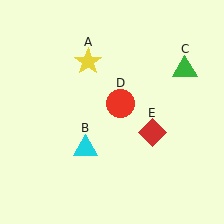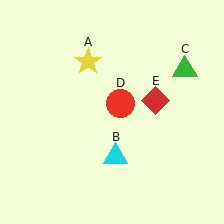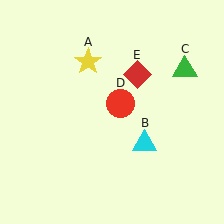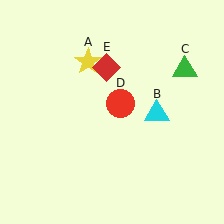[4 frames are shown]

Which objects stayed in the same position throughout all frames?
Yellow star (object A) and green triangle (object C) and red circle (object D) remained stationary.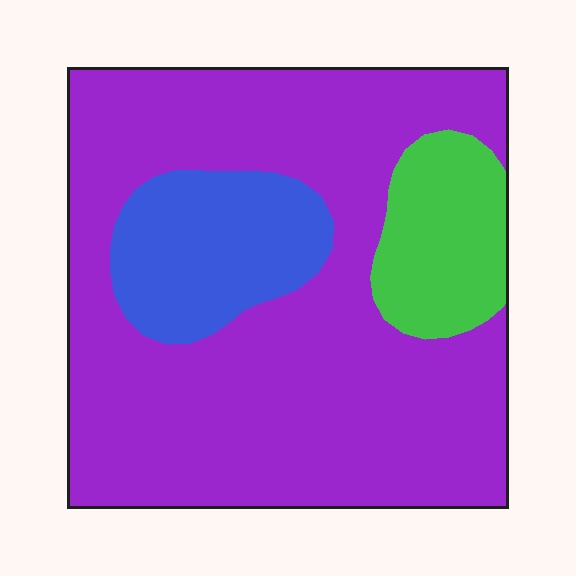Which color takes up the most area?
Purple, at roughly 75%.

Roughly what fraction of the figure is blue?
Blue takes up less than a sixth of the figure.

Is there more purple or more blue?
Purple.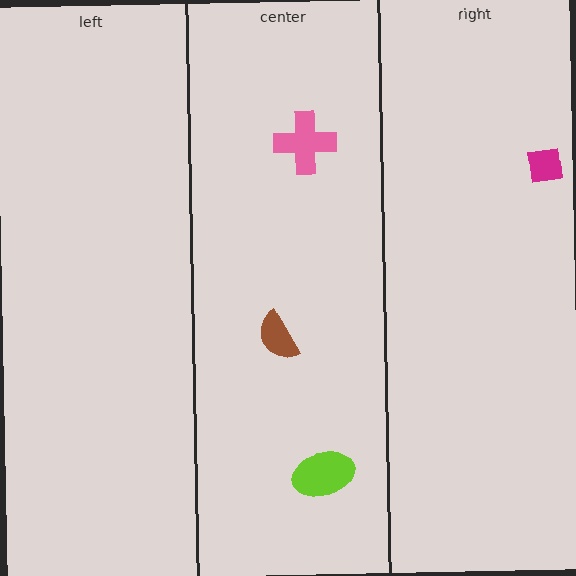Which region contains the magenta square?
The right region.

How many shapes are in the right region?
1.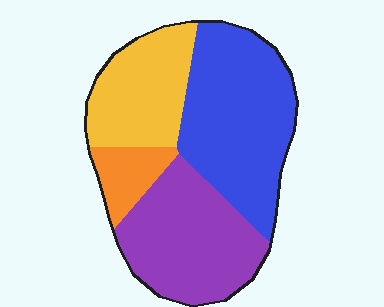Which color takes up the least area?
Orange, at roughly 10%.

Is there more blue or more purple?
Blue.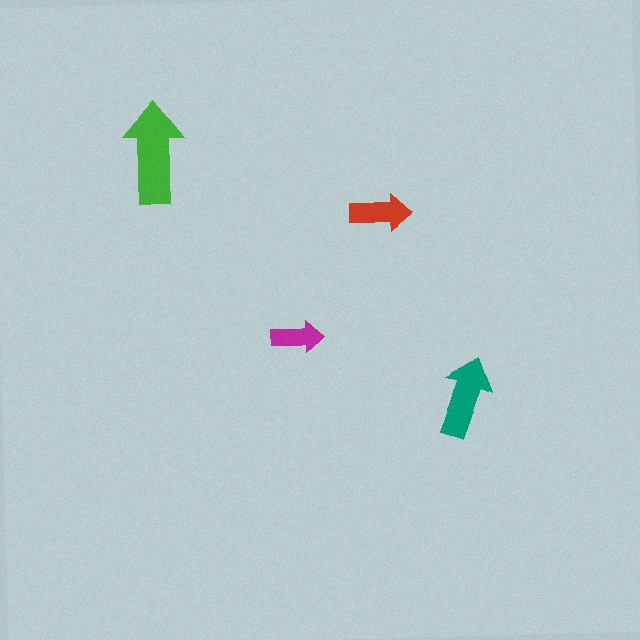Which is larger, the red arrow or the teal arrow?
The teal one.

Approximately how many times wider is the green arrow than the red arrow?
About 1.5 times wider.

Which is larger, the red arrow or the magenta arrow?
The red one.